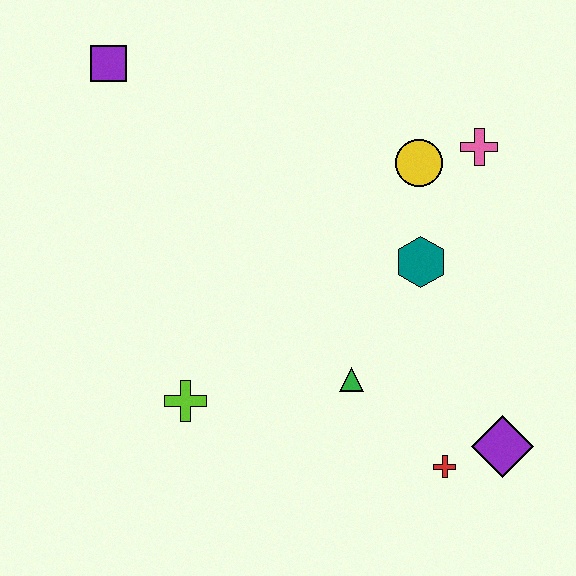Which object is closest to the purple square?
The yellow circle is closest to the purple square.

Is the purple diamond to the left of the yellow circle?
No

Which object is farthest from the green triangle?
The purple square is farthest from the green triangle.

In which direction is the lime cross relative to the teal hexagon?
The lime cross is to the left of the teal hexagon.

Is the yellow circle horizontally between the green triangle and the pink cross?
Yes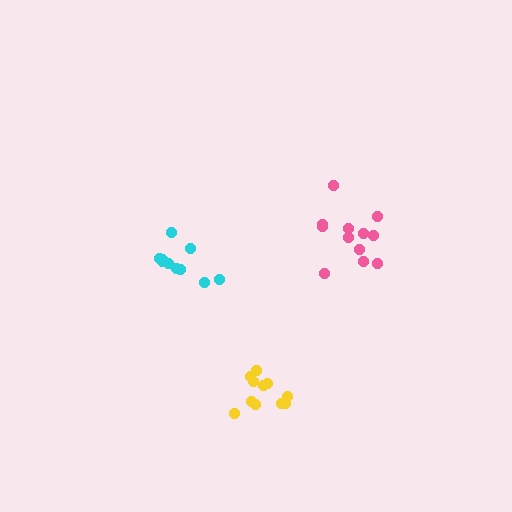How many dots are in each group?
Group 1: 10 dots, Group 2: 11 dots, Group 3: 12 dots (33 total).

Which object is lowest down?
The yellow cluster is bottommost.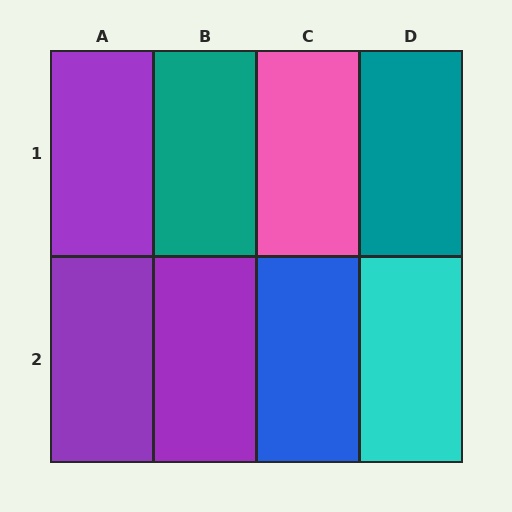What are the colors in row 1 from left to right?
Purple, teal, pink, teal.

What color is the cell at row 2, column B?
Purple.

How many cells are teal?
2 cells are teal.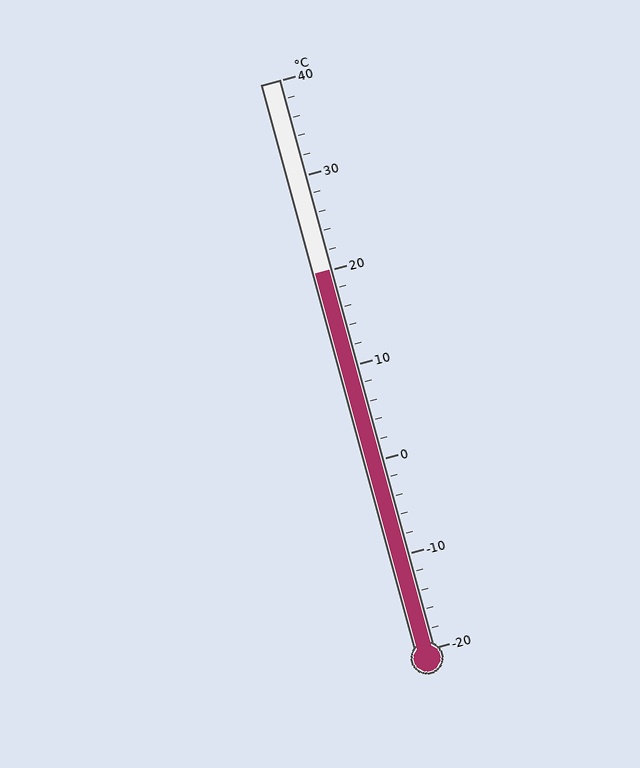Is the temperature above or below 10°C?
The temperature is above 10°C.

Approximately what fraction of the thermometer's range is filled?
The thermometer is filled to approximately 65% of its range.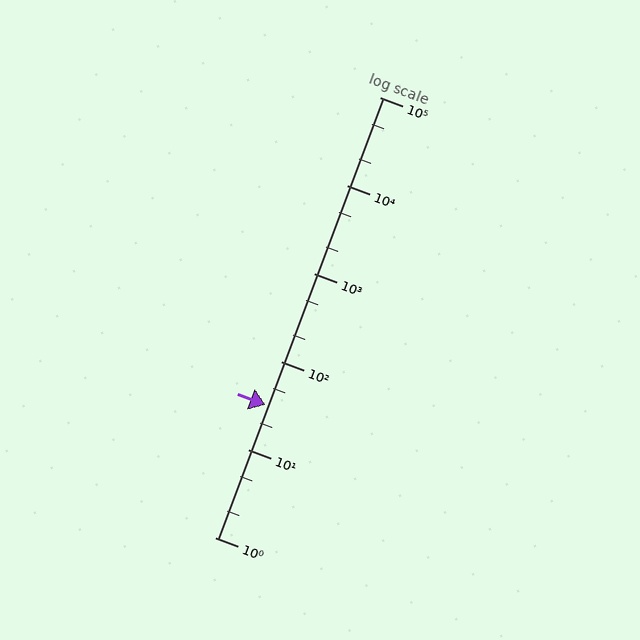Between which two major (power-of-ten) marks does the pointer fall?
The pointer is between 10 and 100.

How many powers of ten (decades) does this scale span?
The scale spans 5 decades, from 1 to 100000.